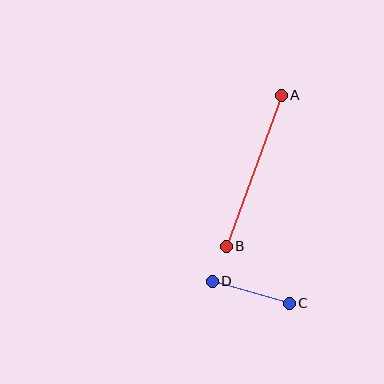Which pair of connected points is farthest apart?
Points A and B are farthest apart.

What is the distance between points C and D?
The distance is approximately 80 pixels.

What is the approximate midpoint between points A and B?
The midpoint is at approximately (254, 171) pixels.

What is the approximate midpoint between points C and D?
The midpoint is at approximately (251, 292) pixels.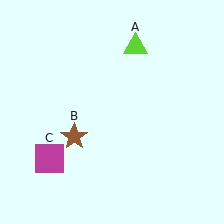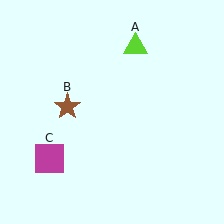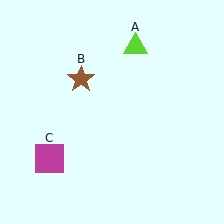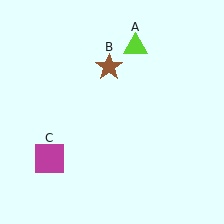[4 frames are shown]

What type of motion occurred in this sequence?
The brown star (object B) rotated clockwise around the center of the scene.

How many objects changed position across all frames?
1 object changed position: brown star (object B).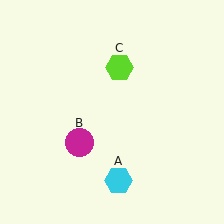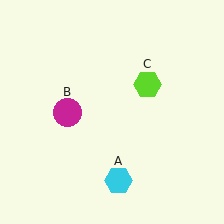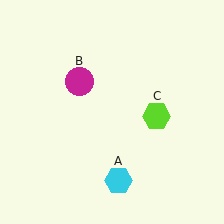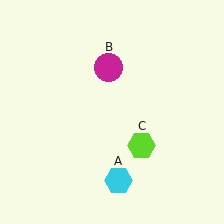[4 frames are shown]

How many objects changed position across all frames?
2 objects changed position: magenta circle (object B), lime hexagon (object C).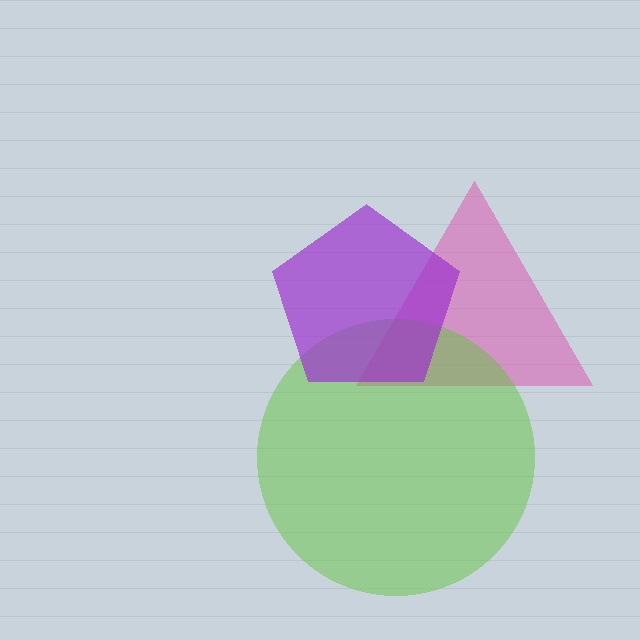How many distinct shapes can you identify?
There are 3 distinct shapes: a pink triangle, a lime circle, a purple pentagon.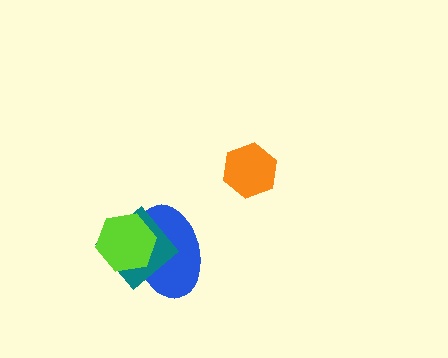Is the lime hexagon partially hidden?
No, no other shape covers it.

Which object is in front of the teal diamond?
The lime hexagon is in front of the teal diamond.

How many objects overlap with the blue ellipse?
2 objects overlap with the blue ellipse.